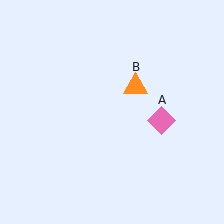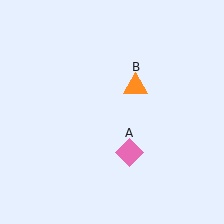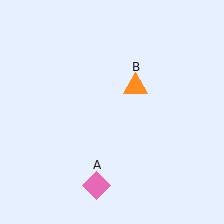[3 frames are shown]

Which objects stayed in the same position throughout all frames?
Orange triangle (object B) remained stationary.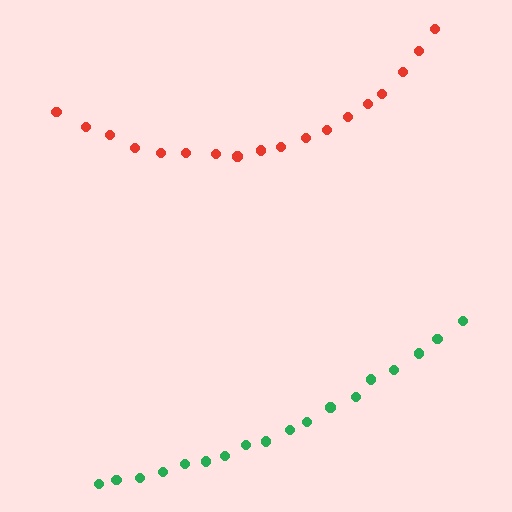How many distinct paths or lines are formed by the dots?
There are 2 distinct paths.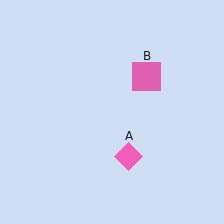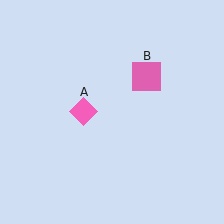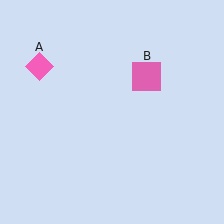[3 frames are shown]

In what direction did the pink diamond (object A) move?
The pink diamond (object A) moved up and to the left.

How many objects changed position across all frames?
1 object changed position: pink diamond (object A).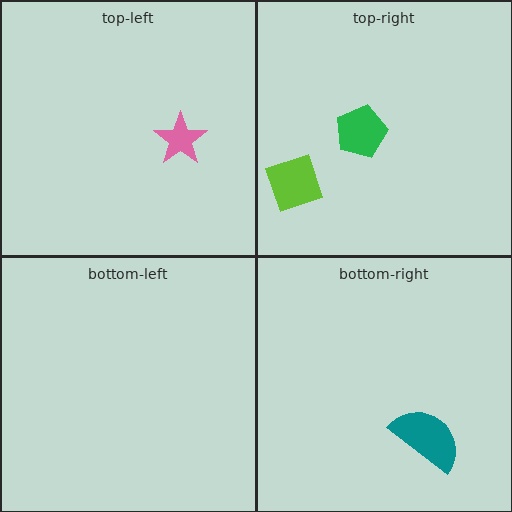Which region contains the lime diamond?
The top-right region.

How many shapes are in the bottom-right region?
1.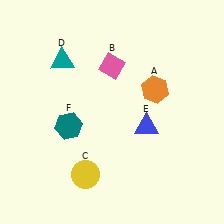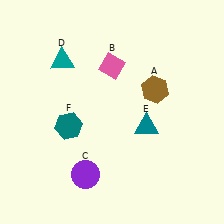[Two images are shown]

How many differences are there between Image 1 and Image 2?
There are 3 differences between the two images.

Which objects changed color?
A changed from orange to brown. C changed from yellow to purple. E changed from blue to teal.